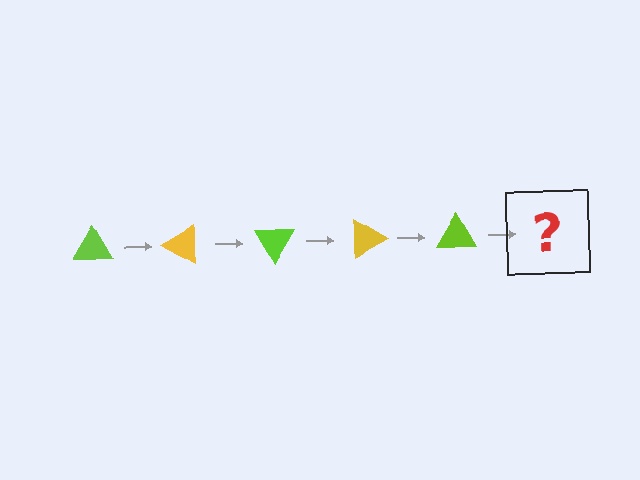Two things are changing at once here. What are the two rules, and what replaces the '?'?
The two rules are that it rotates 30 degrees each step and the color cycles through lime and yellow. The '?' should be a yellow triangle, rotated 150 degrees from the start.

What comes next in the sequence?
The next element should be a yellow triangle, rotated 150 degrees from the start.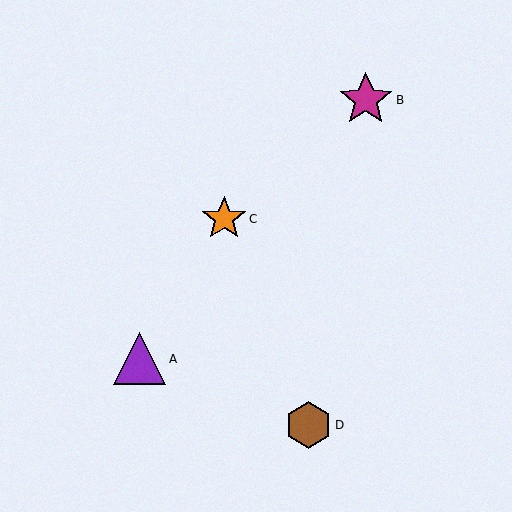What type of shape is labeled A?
Shape A is a purple triangle.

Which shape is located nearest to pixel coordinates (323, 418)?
The brown hexagon (labeled D) at (309, 425) is nearest to that location.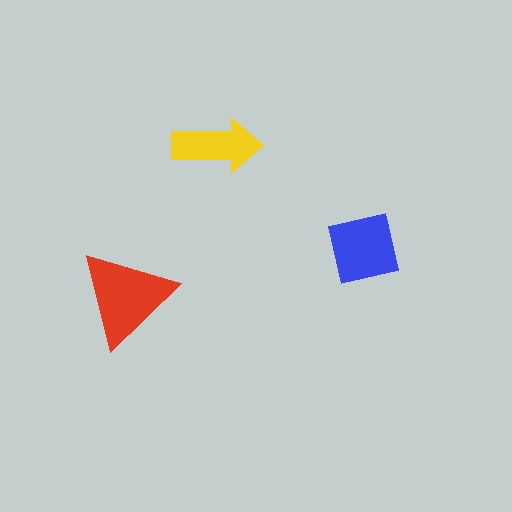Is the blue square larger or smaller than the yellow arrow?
Larger.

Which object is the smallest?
The yellow arrow.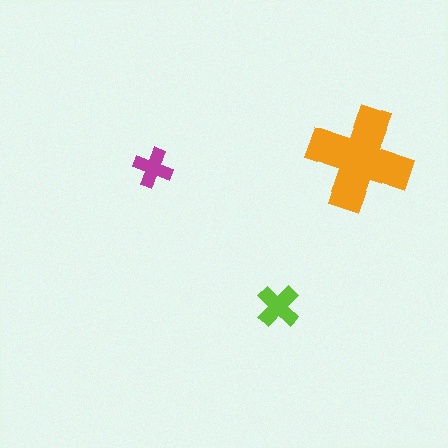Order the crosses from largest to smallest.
the orange one, the lime one, the magenta one.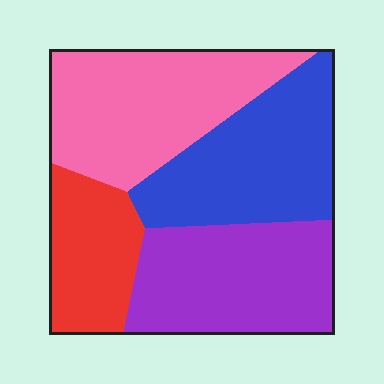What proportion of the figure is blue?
Blue covers around 25% of the figure.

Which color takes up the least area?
Red, at roughly 15%.